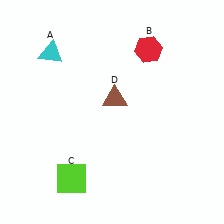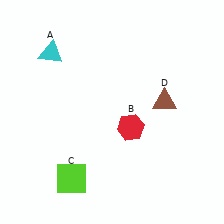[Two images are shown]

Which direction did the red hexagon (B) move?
The red hexagon (B) moved down.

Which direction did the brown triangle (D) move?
The brown triangle (D) moved right.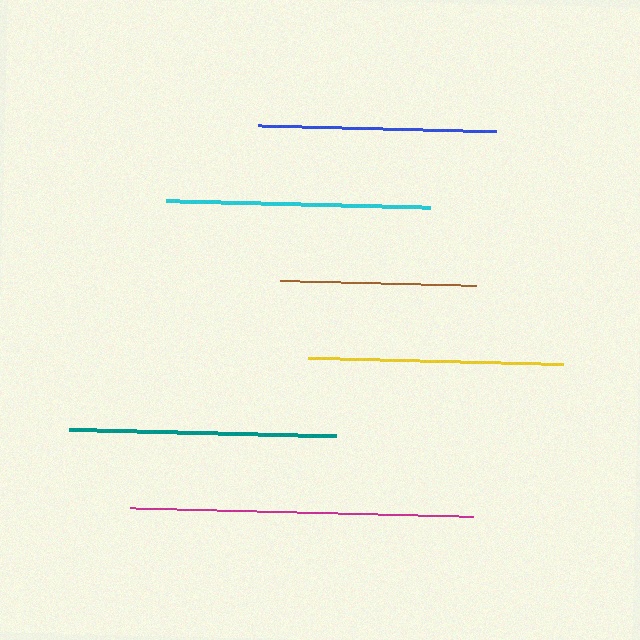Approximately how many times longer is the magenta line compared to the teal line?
The magenta line is approximately 1.3 times the length of the teal line.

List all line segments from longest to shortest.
From longest to shortest: magenta, teal, cyan, yellow, blue, brown.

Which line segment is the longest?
The magenta line is the longest at approximately 343 pixels.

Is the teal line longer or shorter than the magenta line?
The magenta line is longer than the teal line.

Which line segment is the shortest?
The brown line is the shortest at approximately 196 pixels.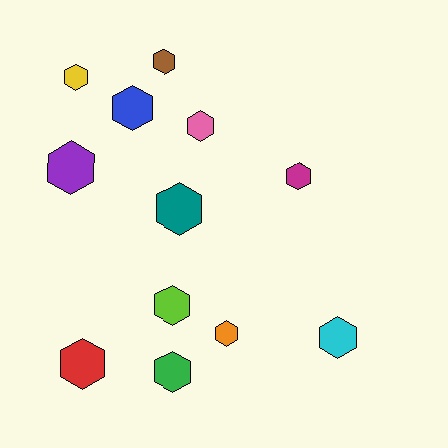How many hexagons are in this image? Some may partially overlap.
There are 12 hexagons.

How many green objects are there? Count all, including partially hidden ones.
There is 1 green object.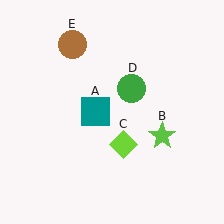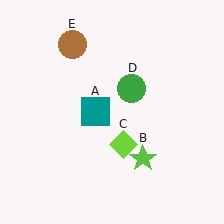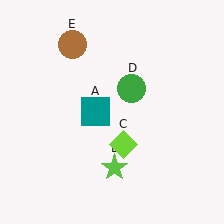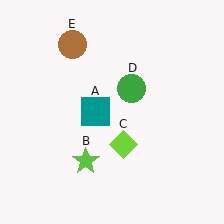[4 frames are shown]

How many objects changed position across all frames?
1 object changed position: lime star (object B).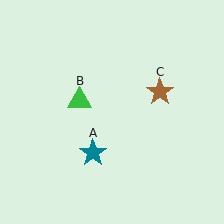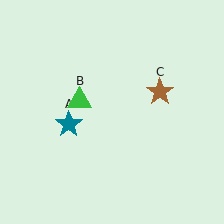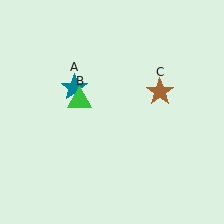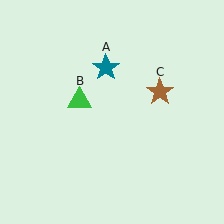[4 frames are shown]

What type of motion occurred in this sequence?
The teal star (object A) rotated clockwise around the center of the scene.